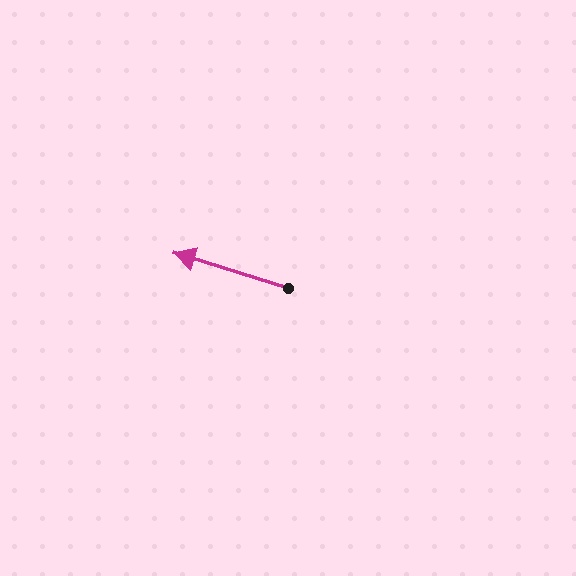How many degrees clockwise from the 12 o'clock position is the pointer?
Approximately 287 degrees.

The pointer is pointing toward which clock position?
Roughly 10 o'clock.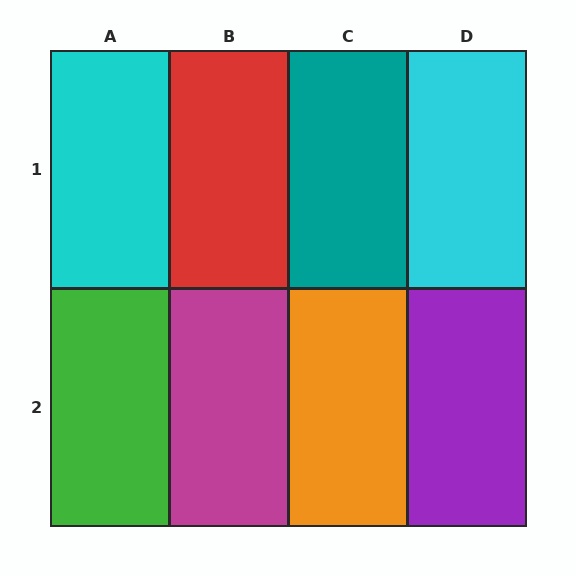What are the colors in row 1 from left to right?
Cyan, red, teal, cyan.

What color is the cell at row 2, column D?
Purple.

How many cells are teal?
1 cell is teal.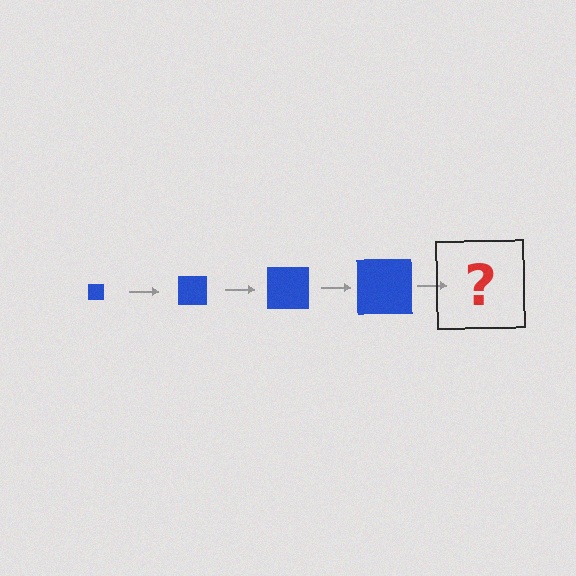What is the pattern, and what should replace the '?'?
The pattern is that the square gets progressively larger each step. The '?' should be a blue square, larger than the previous one.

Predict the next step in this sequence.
The next step is a blue square, larger than the previous one.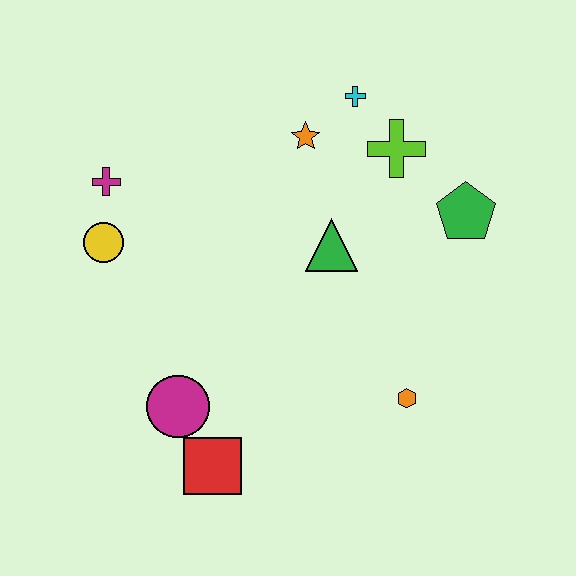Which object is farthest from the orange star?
The red square is farthest from the orange star.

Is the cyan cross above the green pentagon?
Yes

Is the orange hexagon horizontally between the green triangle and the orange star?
No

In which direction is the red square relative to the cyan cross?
The red square is below the cyan cross.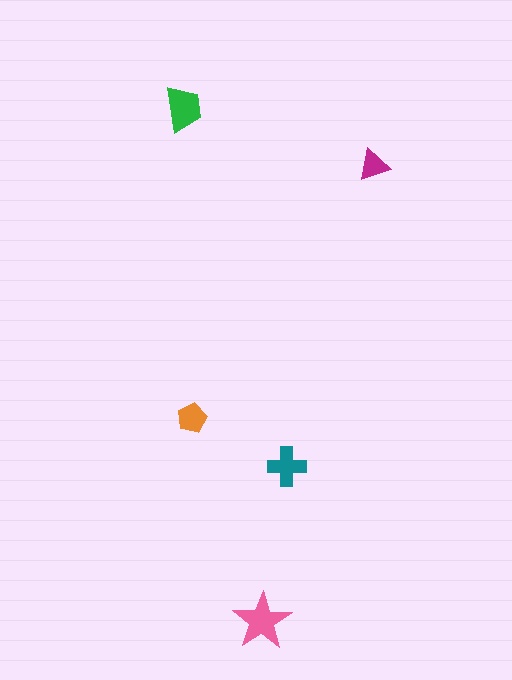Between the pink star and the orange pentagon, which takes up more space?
The pink star.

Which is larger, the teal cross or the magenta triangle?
The teal cross.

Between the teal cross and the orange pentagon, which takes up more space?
The teal cross.